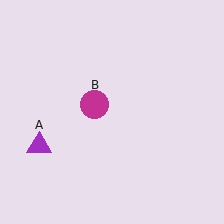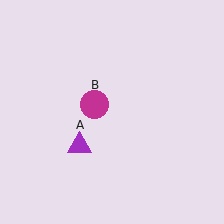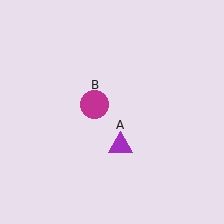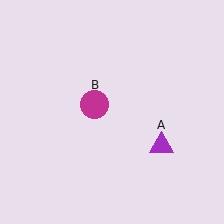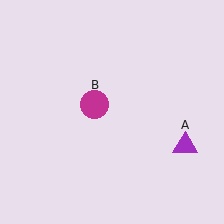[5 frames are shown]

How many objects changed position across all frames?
1 object changed position: purple triangle (object A).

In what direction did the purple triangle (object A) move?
The purple triangle (object A) moved right.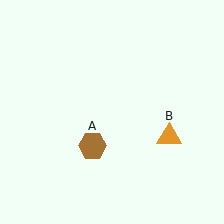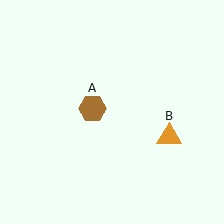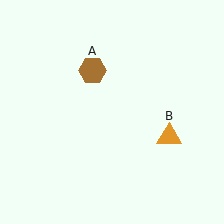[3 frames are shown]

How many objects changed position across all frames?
1 object changed position: brown hexagon (object A).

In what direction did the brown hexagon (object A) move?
The brown hexagon (object A) moved up.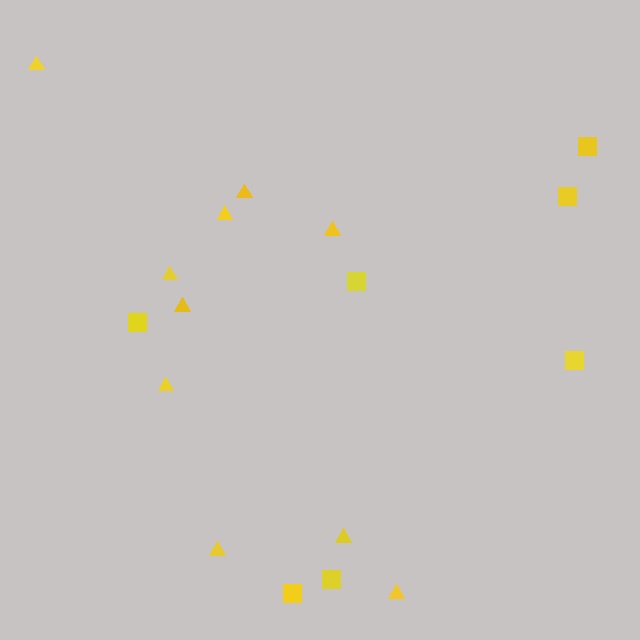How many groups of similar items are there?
There are 2 groups: one group of squares (7) and one group of triangles (10).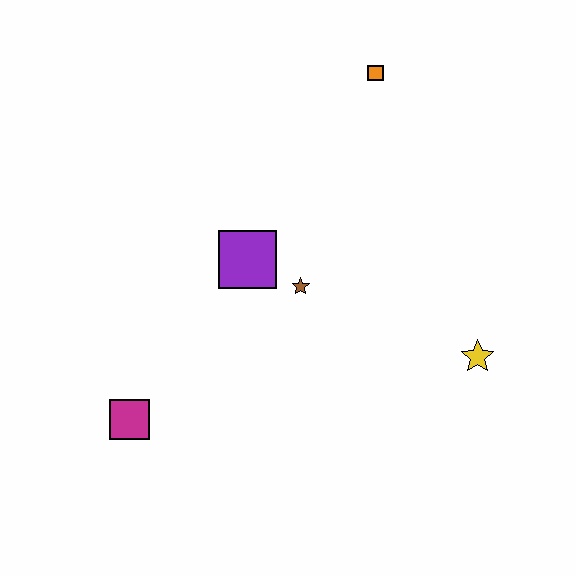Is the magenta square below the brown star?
Yes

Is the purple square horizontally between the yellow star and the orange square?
No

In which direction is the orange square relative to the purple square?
The orange square is above the purple square.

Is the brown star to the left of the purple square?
No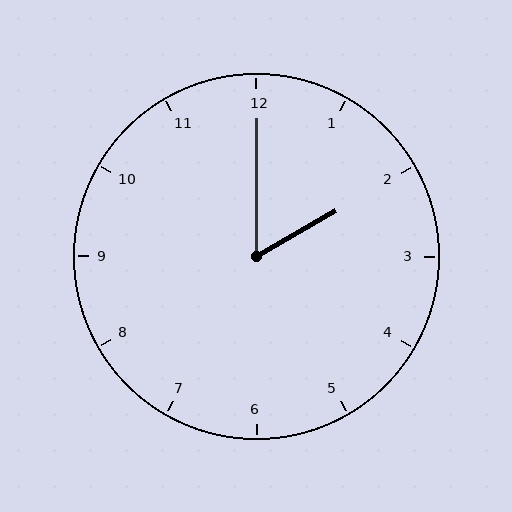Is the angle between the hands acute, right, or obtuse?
It is acute.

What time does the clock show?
2:00.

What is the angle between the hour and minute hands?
Approximately 60 degrees.